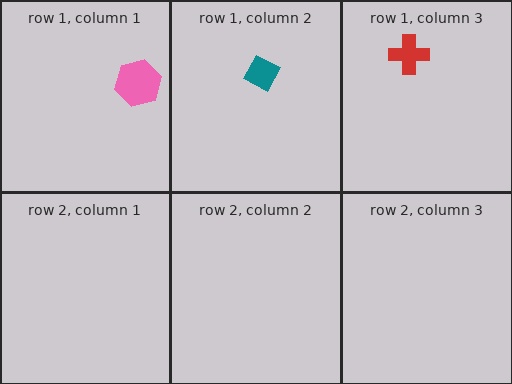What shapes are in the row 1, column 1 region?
The pink hexagon.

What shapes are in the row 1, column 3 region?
The red cross.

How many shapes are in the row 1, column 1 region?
1.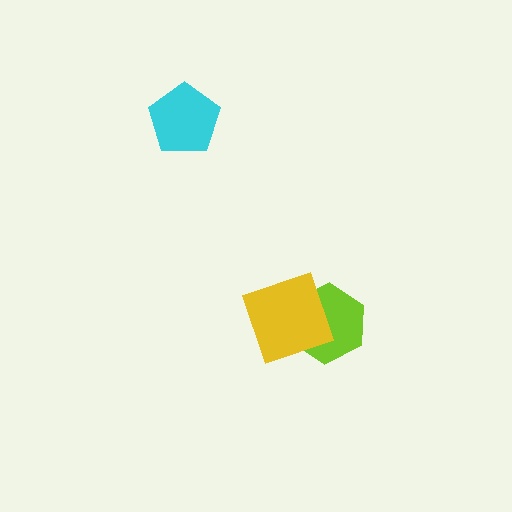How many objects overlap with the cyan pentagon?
0 objects overlap with the cyan pentagon.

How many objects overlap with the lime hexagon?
1 object overlaps with the lime hexagon.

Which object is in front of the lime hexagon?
The yellow square is in front of the lime hexagon.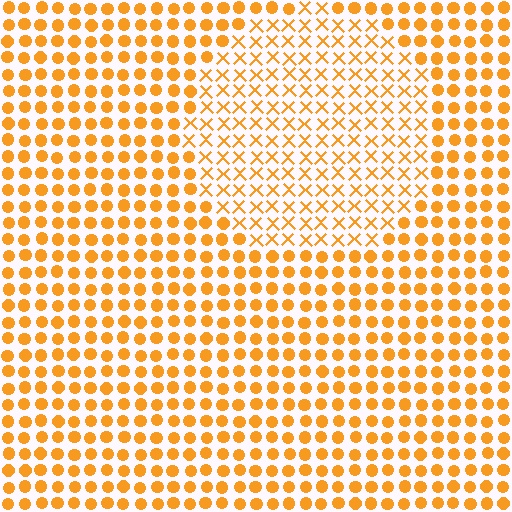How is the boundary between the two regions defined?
The boundary is defined by a change in element shape: X marks inside vs. circles outside. All elements share the same color and spacing.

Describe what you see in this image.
The image is filled with small orange elements arranged in a uniform grid. A circle-shaped region contains X marks, while the surrounding area contains circles. The boundary is defined purely by the change in element shape.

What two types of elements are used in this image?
The image uses X marks inside the circle region and circles outside it.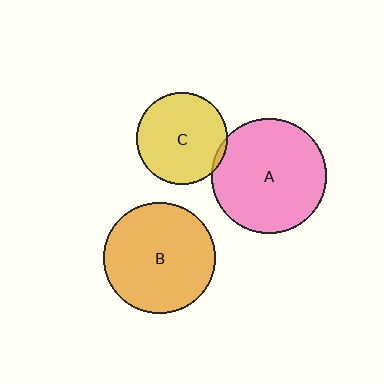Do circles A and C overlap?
Yes.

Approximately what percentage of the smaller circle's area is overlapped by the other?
Approximately 5%.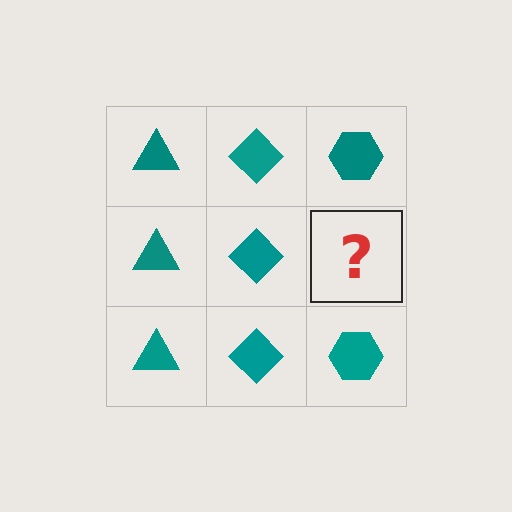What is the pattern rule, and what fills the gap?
The rule is that each column has a consistent shape. The gap should be filled with a teal hexagon.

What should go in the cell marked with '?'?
The missing cell should contain a teal hexagon.